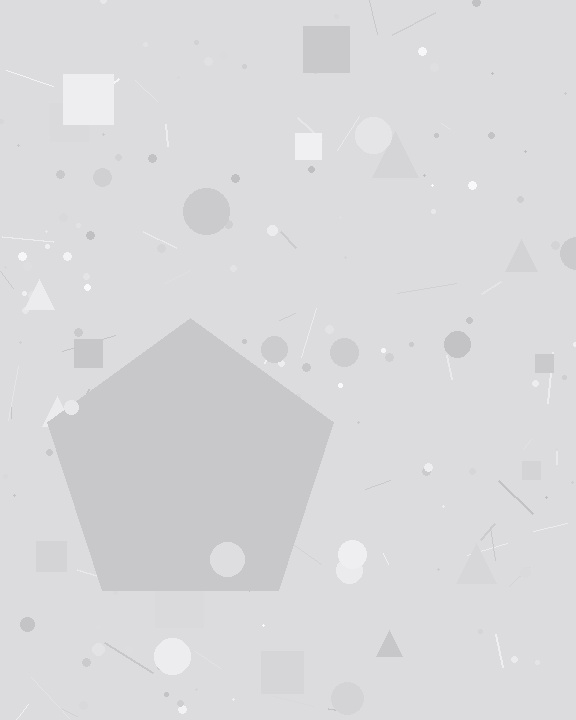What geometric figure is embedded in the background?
A pentagon is embedded in the background.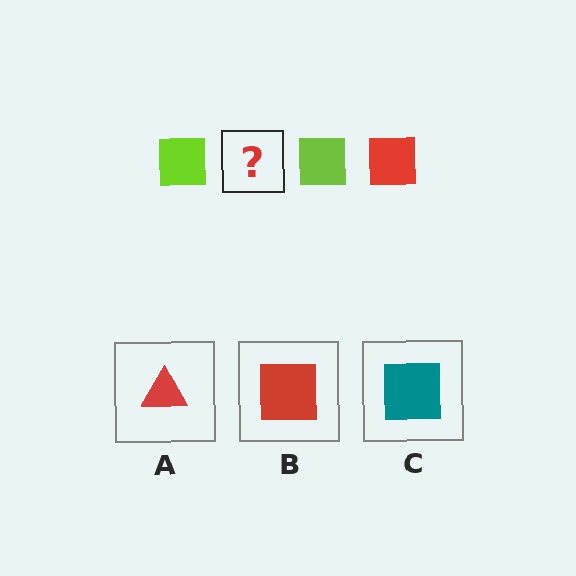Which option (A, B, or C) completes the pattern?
B.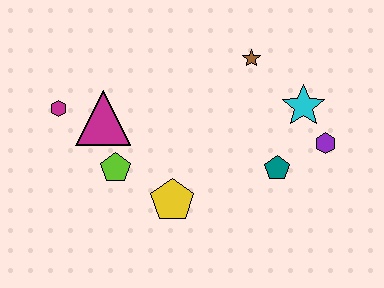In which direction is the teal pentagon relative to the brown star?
The teal pentagon is below the brown star.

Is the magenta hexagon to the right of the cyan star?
No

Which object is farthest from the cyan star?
The magenta hexagon is farthest from the cyan star.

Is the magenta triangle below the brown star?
Yes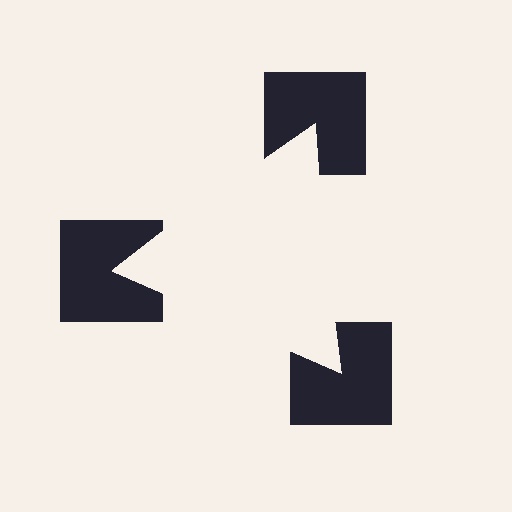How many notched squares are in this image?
There are 3 — one at each vertex of the illusory triangle.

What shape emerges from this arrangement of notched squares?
An illusory triangle — its edges are inferred from the aligned wedge cuts in the notched squares, not physically drawn.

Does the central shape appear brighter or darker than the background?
It typically appears slightly brighter than the background, even though no actual brightness change is drawn.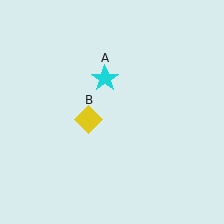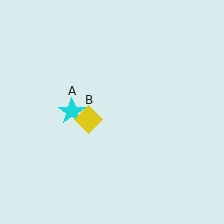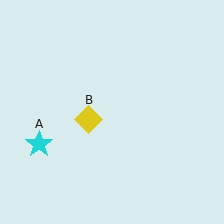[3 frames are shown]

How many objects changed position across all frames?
1 object changed position: cyan star (object A).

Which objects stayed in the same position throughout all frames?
Yellow diamond (object B) remained stationary.